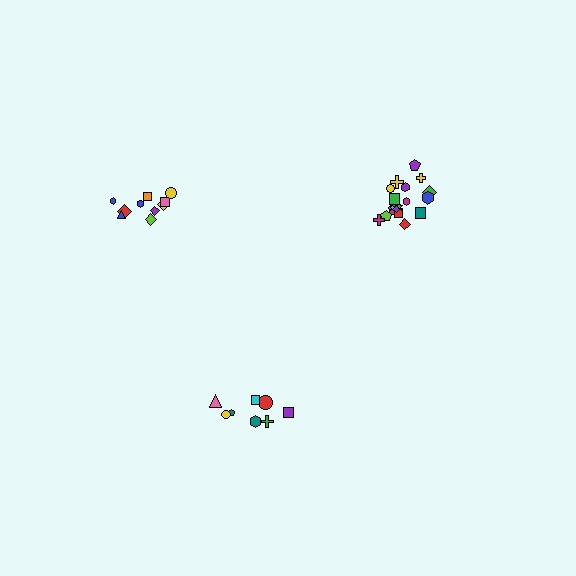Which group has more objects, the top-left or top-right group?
The top-right group.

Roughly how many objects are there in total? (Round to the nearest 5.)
Roughly 35 objects in total.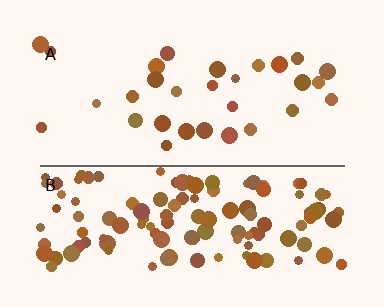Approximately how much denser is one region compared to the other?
Approximately 4.0× — region B over region A.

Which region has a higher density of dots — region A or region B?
B (the bottom).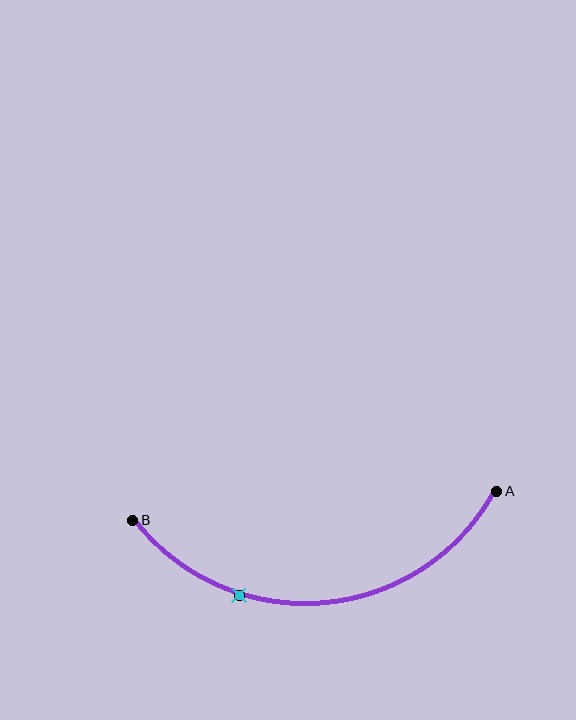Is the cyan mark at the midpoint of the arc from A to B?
No. The cyan mark lies on the arc but is closer to endpoint B. The arc midpoint would be at the point on the curve equidistant along the arc from both A and B.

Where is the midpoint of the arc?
The arc midpoint is the point on the curve farthest from the straight line joining A and B. It sits below that line.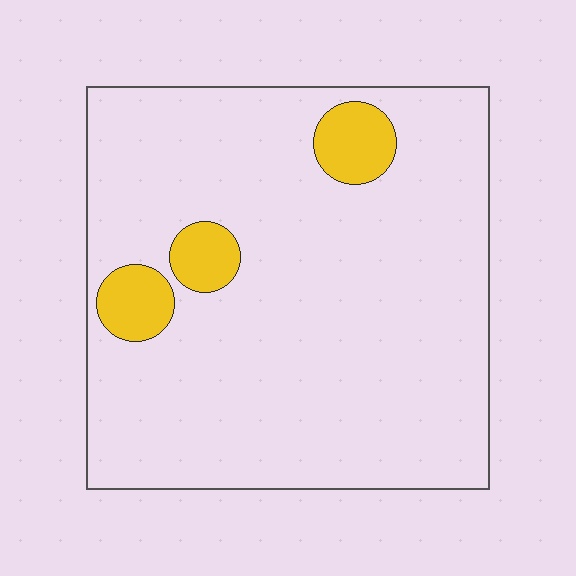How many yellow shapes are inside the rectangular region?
3.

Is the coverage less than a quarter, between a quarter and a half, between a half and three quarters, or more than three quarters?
Less than a quarter.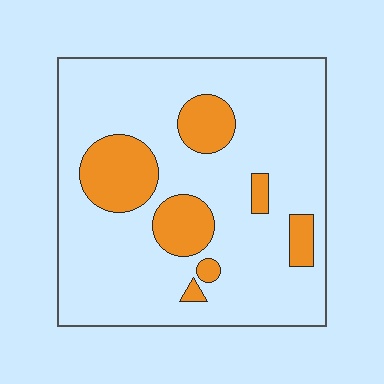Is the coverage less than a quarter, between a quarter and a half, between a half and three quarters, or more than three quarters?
Less than a quarter.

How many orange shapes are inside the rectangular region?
7.